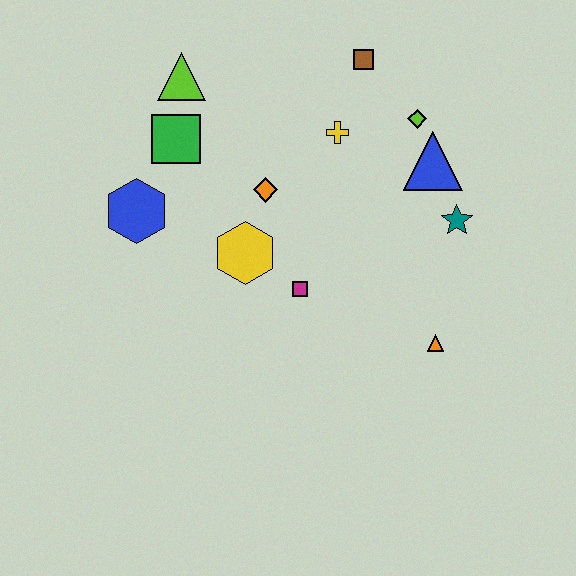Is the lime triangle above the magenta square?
Yes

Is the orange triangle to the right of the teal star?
No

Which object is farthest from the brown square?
The orange triangle is farthest from the brown square.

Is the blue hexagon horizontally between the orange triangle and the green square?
No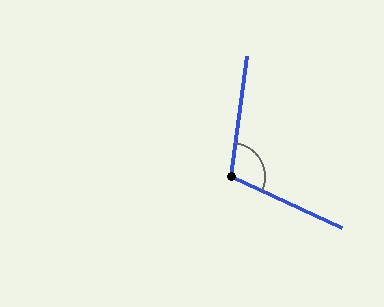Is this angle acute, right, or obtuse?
It is obtuse.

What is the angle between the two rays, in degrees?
Approximately 107 degrees.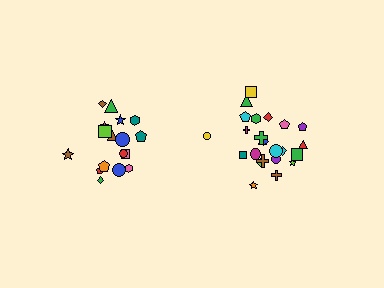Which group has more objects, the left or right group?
The right group.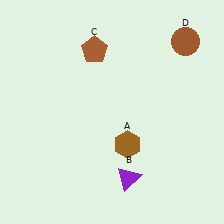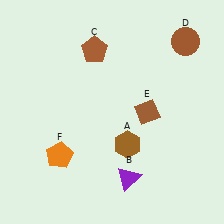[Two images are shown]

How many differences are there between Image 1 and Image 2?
There are 2 differences between the two images.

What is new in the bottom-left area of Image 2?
An orange pentagon (F) was added in the bottom-left area of Image 2.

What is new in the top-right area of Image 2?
A brown diamond (E) was added in the top-right area of Image 2.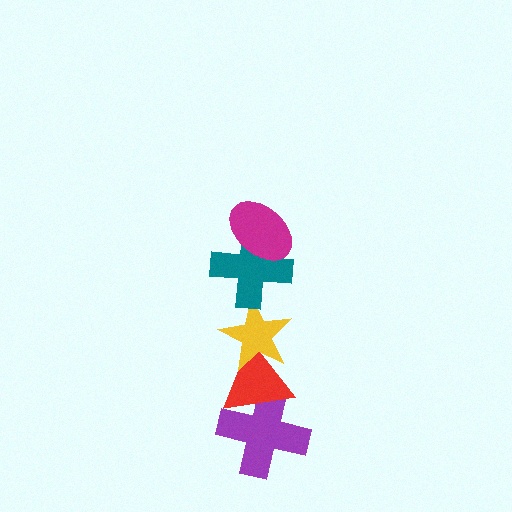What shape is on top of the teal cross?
The magenta ellipse is on top of the teal cross.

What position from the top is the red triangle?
The red triangle is 4th from the top.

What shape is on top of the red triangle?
The yellow star is on top of the red triangle.